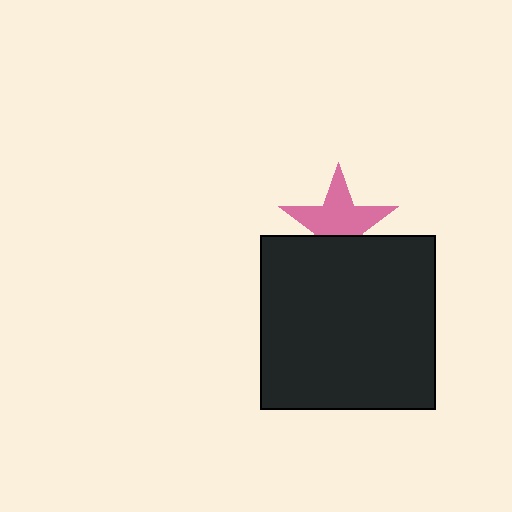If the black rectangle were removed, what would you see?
You would see the complete pink star.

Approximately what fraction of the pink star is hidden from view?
Roughly 34% of the pink star is hidden behind the black rectangle.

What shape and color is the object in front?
The object in front is a black rectangle.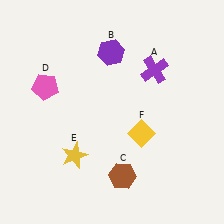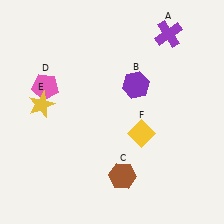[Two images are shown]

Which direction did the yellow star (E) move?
The yellow star (E) moved up.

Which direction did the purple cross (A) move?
The purple cross (A) moved up.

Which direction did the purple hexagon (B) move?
The purple hexagon (B) moved down.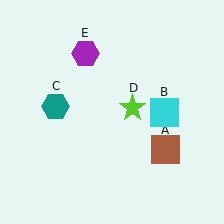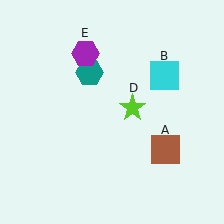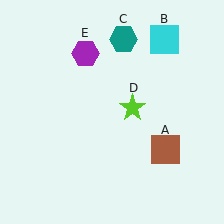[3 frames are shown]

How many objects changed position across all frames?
2 objects changed position: cyan square (object B), teal hexagon (object C).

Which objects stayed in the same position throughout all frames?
Brown square (object A) and lime star (object D) and purple hexagon (object E) remained stationary.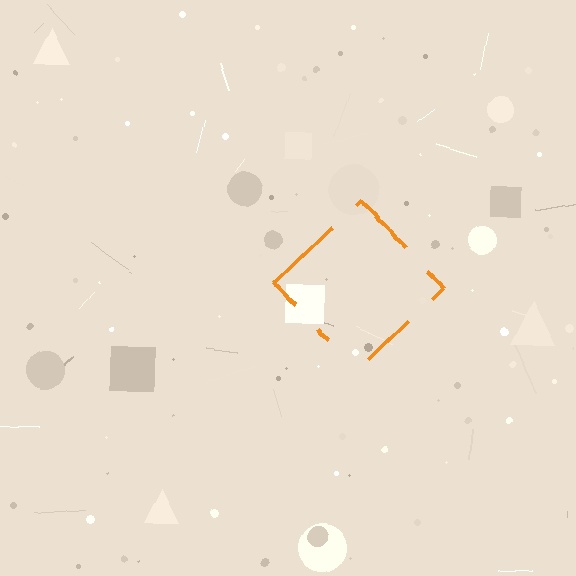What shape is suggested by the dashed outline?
The dashed outline suggests a diamond.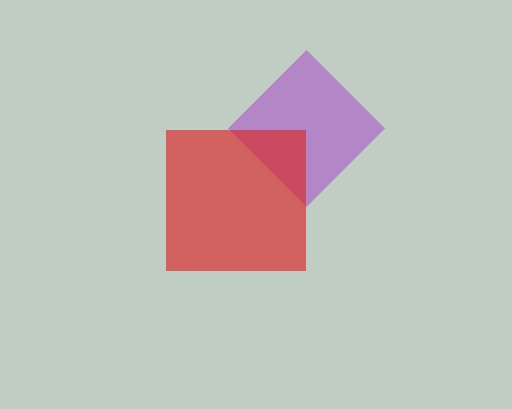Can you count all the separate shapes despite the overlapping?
Yes, there are 2 separate shapes.